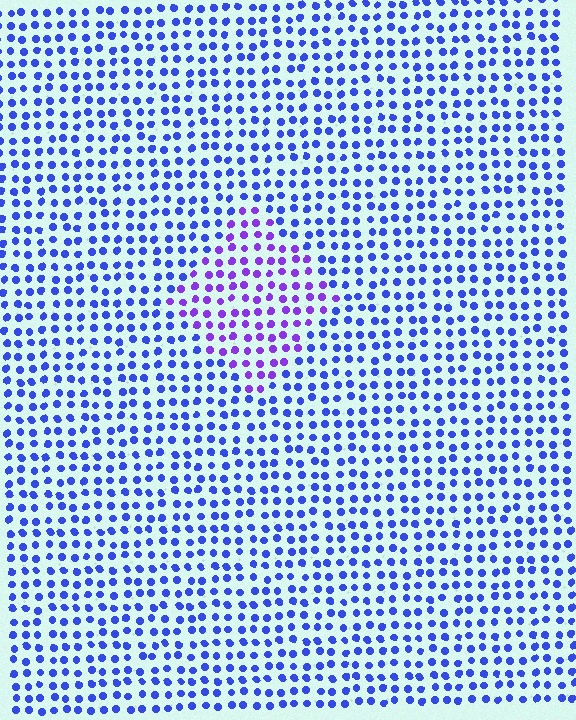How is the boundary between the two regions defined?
The boundary is defined purely by a slight shift in hue (about 38 degrees). Spacing, size, and orientation are identical on both sides.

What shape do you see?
I see a diamond.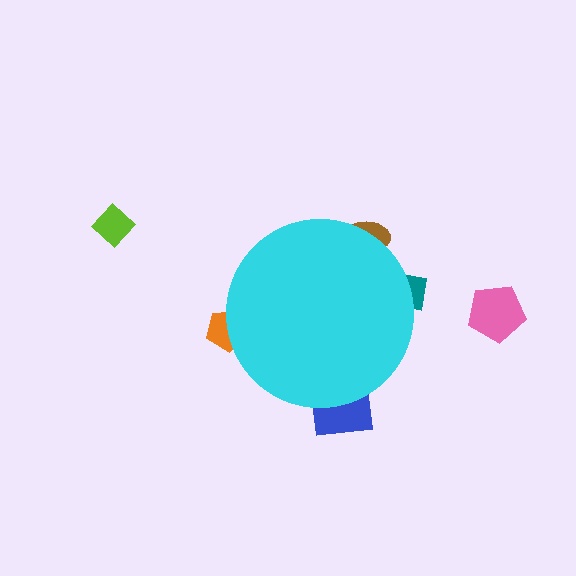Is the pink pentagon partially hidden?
No, the pink pentagon is fully visible.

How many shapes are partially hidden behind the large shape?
4 shapes are partially hidden.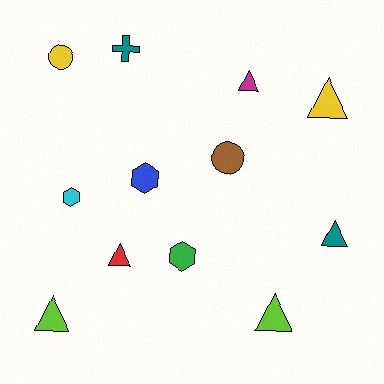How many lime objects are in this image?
There are 2 lime objects.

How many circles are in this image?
There are 2 circles.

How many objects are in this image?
There are 12 objects.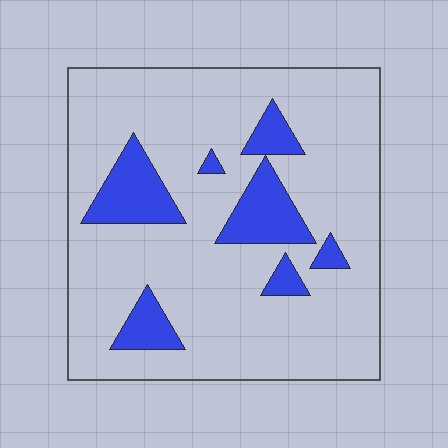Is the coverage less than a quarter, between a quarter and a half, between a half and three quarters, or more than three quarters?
Less than a quarter.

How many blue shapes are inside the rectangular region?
7.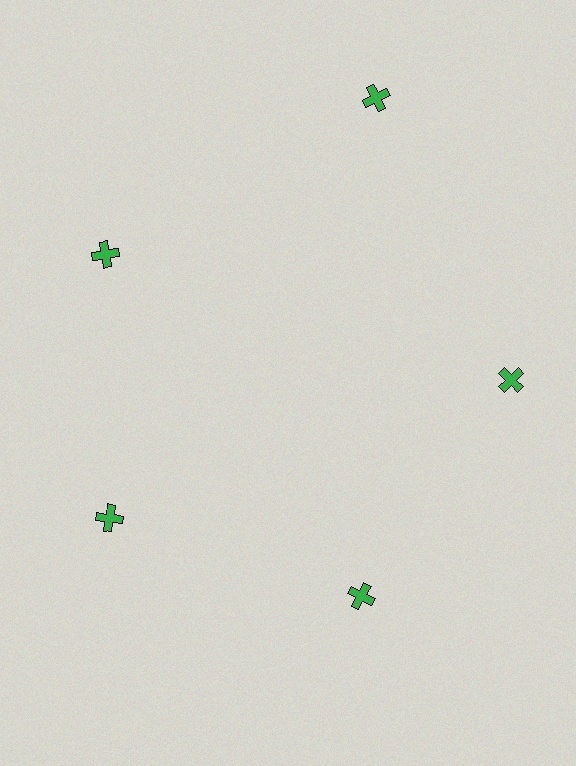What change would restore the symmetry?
The symmetry would be restored by moving it inward, back onto the ring so that all 5 crosses sit at equal angles and equal distance from the center.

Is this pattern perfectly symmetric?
No. The 5 green crosses are arranged in a ring, but one element near the 1 o'clock position is pushed outward from the center, breaking the 5-fold rotational symmetry.